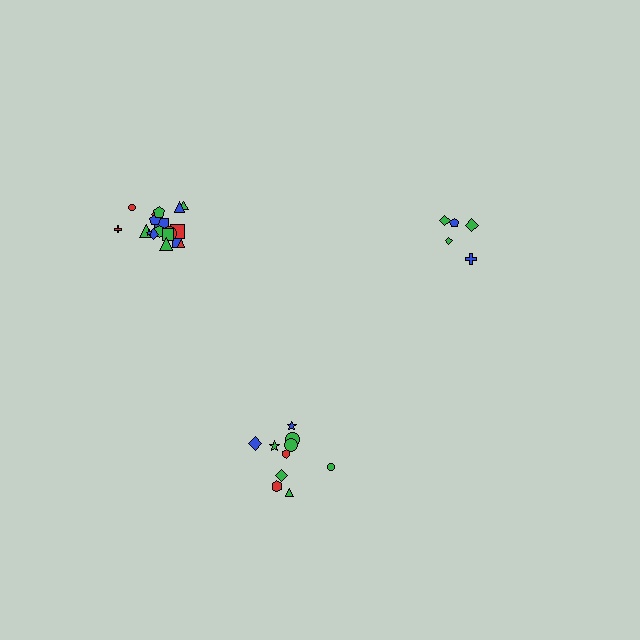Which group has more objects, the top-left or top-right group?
The top-left group.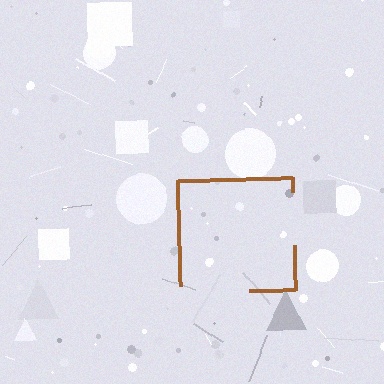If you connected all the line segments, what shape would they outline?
They would outline a square.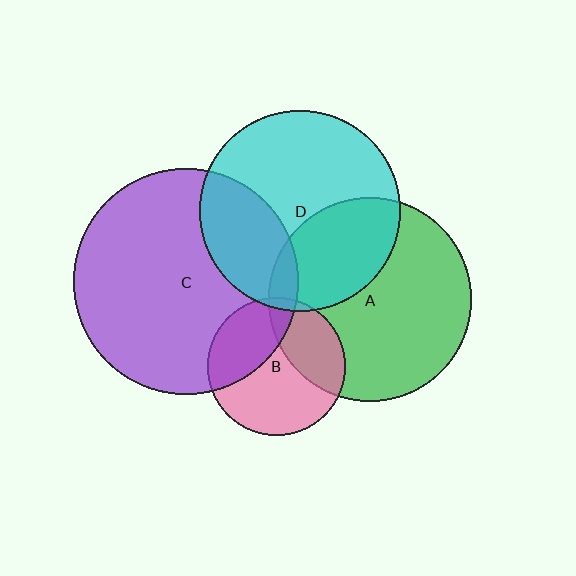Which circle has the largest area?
Circle C (purple).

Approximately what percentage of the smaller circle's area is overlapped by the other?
Approximately 5%.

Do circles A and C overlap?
Yes.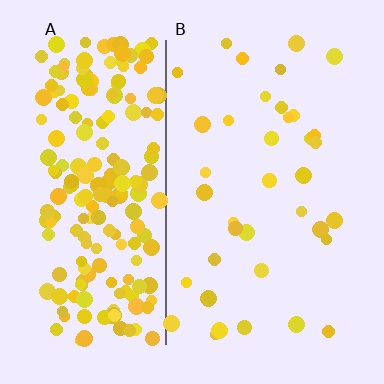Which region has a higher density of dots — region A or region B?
A (the left).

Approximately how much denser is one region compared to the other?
Approximately 5.6× — region A over region B.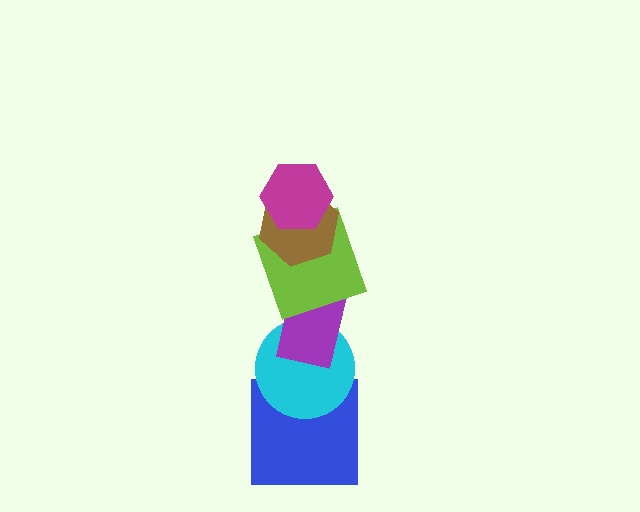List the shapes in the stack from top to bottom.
From top to bottom: the magenta hexagon, the brown hexagon, the lime square, the purple rectangle, the cyan circle, the blue square.